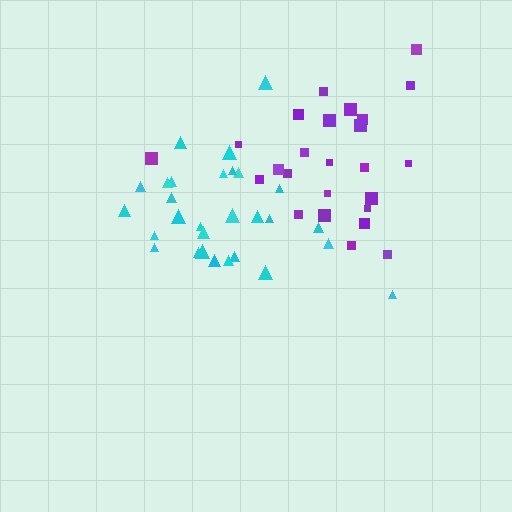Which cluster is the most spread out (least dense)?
Purple.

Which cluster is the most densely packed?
Cyan.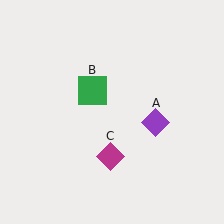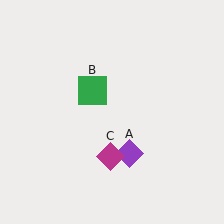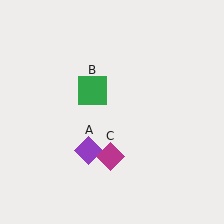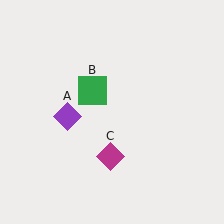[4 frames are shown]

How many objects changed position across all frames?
1 object changed position: purple diamond (object A).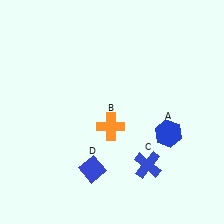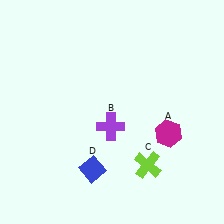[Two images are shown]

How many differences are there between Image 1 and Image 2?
There are 3 differences between the two images.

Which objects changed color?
A changed from blue to magenta. B changed from orange to purple. C changed from blue to lime.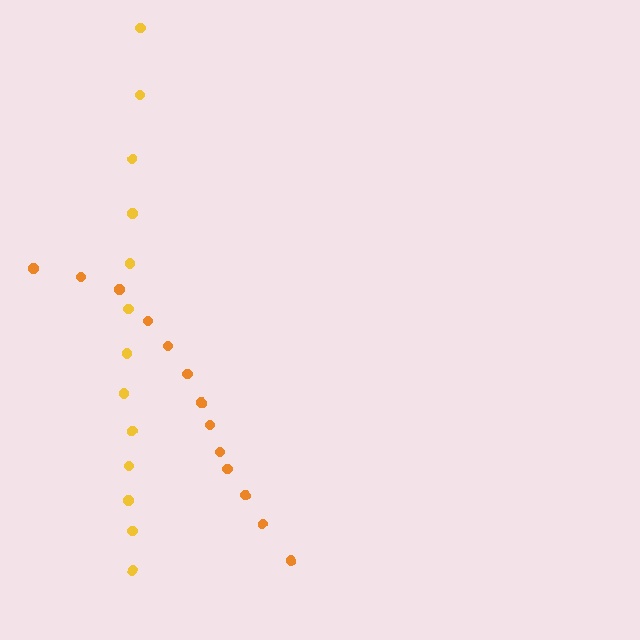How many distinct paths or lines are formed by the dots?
There are 2 distinct paths.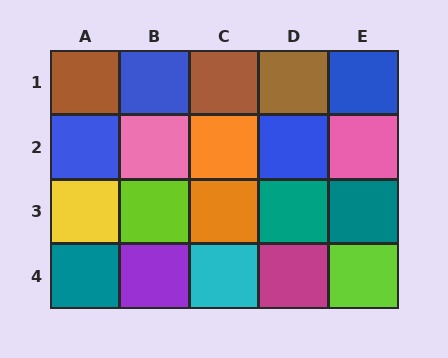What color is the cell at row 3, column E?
Teal.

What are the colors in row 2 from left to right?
Blue, pink, orange, blue, pink.